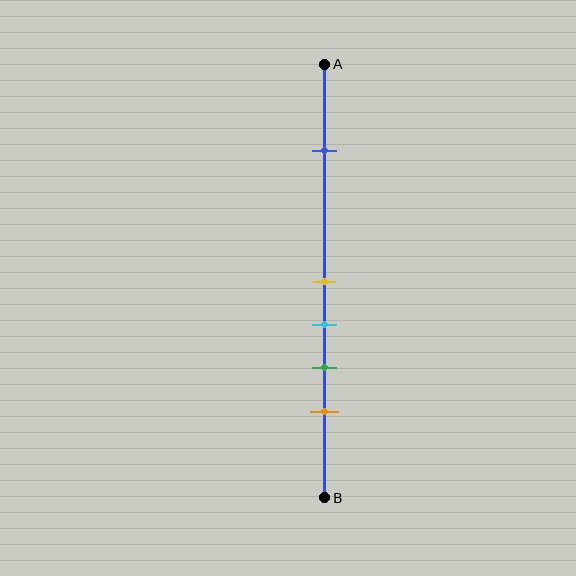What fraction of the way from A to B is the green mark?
The green mark is approximately 70% (0.7) of the way from A to B.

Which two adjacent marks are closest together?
The yellow and cyan marks are the closest adjacent pair.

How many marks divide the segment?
There are 5 marks dividing the segment.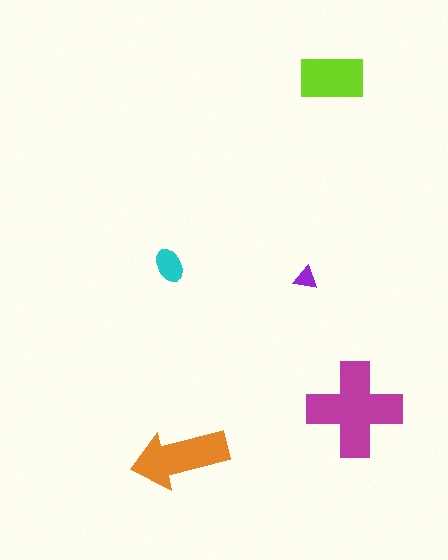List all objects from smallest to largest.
The purple triangle, the cyan ellipse, the lime rectangle, the orange arrow, the magenta cross.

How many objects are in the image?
There are 5 objects in the image.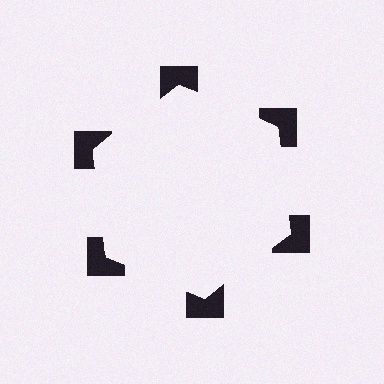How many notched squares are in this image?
There are 6 — one at each vertex of the illusory hexagon.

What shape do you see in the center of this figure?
An illusory hexagon — its edges are inferred from the aligned wedge cuts in the notched squares, not physically drawn.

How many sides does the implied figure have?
6 sides.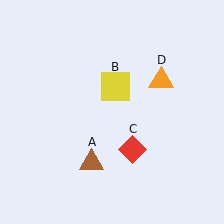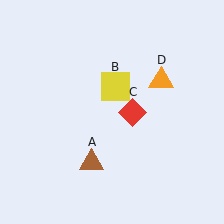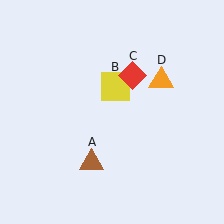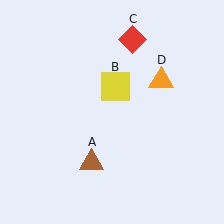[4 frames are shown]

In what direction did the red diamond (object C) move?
The red diamond (object C) moved up.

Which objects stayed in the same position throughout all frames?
Brown triangle (object A) and yellow square (object B) and orange triangle (object D) remained stationary.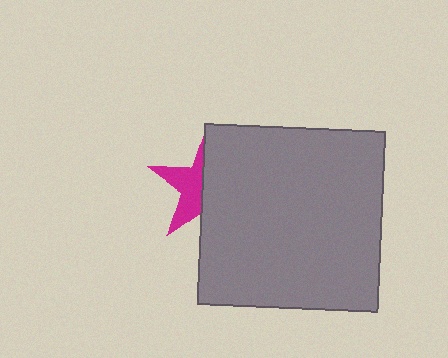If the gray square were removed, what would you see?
You would see the complete magenta star.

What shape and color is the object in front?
The object in front is a gray square.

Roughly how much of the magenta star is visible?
A small part of it is visible (roughly 42%).